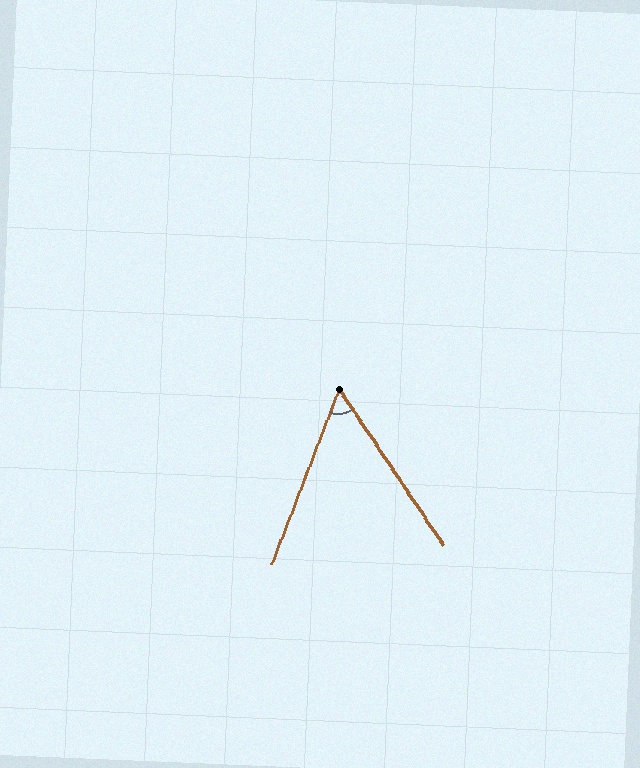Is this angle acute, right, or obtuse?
It is acute.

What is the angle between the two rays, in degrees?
Approximately 55 degrees.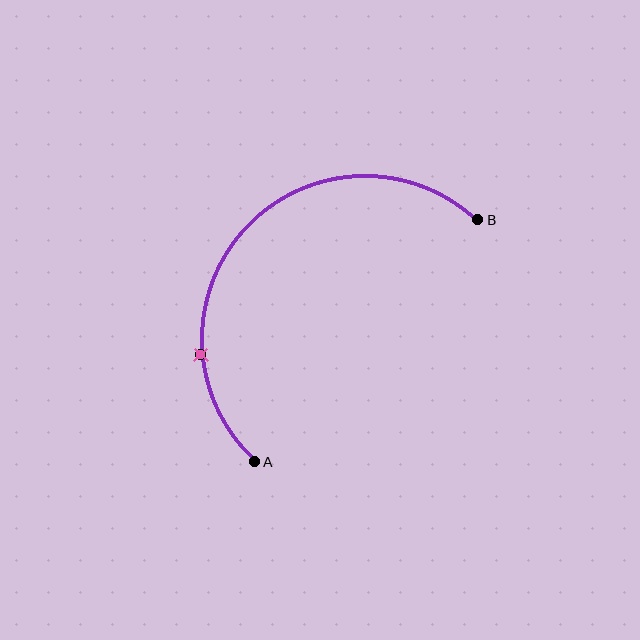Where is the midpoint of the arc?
The arc midpoint is the point on the curve farthest from the straight line joining A and B. It sits above and to the left of that line.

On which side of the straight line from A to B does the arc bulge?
The arc bulges above and to the left of the straight line connecting A and B.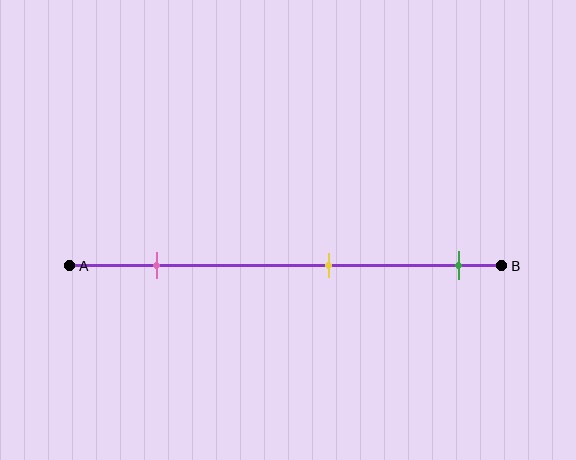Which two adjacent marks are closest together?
The yellow and green marks are the closest adjacent pair.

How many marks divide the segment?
There are 3 marks dividing the segment.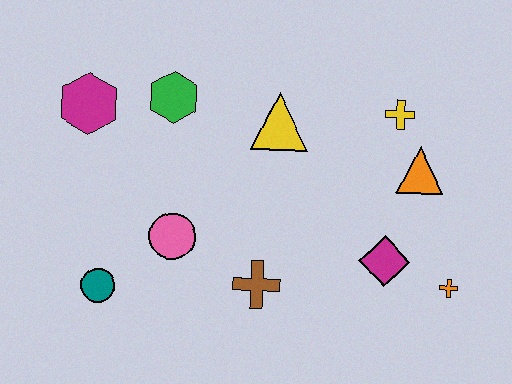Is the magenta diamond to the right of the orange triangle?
No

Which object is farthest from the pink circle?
The orange cross is farthest from the pink circle.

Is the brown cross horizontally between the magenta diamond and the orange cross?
No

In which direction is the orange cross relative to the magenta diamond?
The orange cross is to the right of the magenta diamond.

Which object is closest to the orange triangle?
The yellow cross is closest to the orange triangle.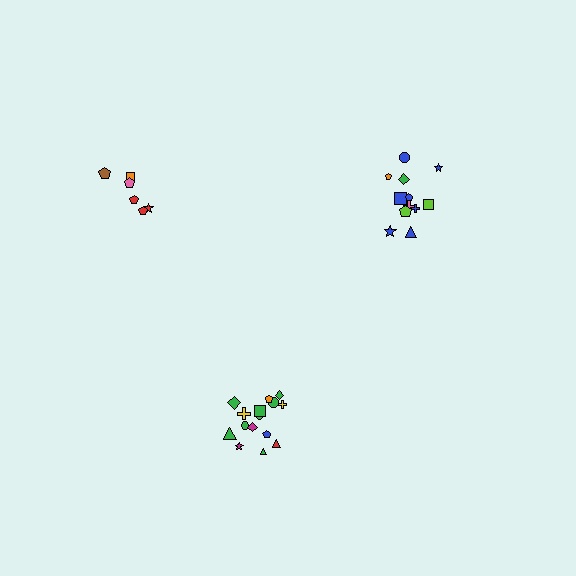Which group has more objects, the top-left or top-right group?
The top-right group.